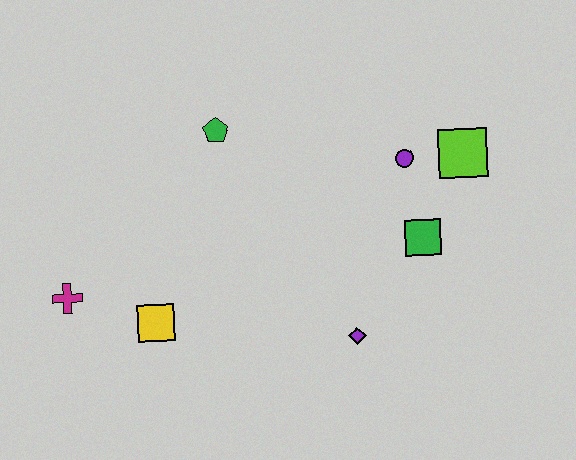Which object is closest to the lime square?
The purple circle is closest to the lime square.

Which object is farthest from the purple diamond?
The magenta cross is farthest from the purple diamond.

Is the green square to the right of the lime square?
No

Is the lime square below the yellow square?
No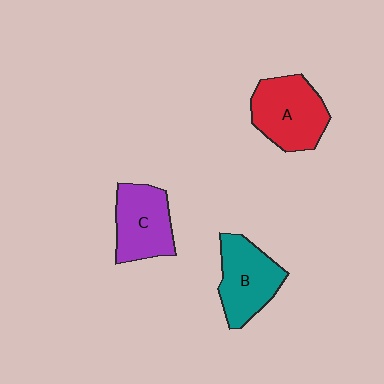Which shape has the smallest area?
Shape C (purple).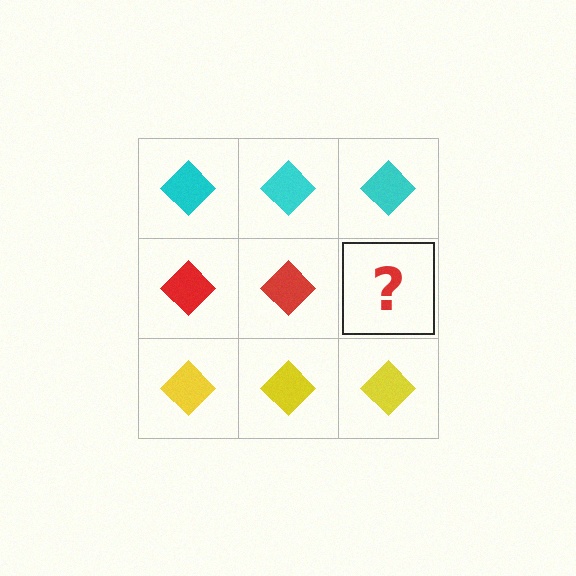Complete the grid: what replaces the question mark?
The question mark should be replaced with a red diamond.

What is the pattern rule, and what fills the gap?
The rule is that each row has a consistent color. The gap should be filled with a red diamond.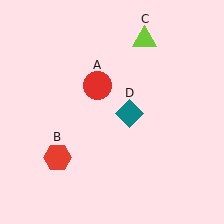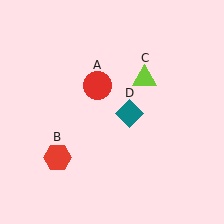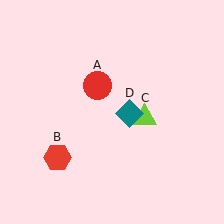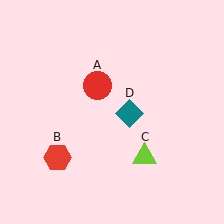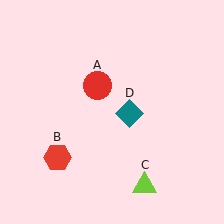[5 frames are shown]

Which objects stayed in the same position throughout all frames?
Red circle (object A) and red hexagon (object B) and teal diamond (object D) remained stationary.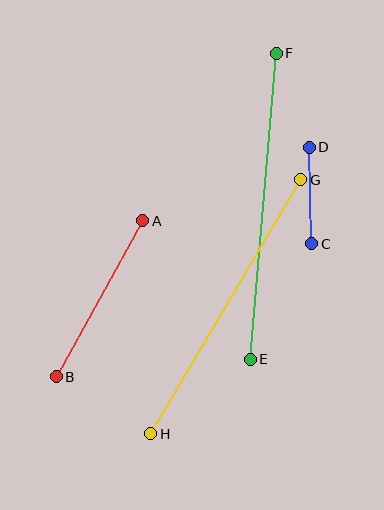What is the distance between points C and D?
The distance is approximately 97 pixels.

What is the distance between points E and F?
The distance is approximately 307 pixels.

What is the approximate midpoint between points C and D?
The midpoint is at approximately (310, 195) pixels.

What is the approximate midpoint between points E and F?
The midpoint is at approximately (263, 206) pixels.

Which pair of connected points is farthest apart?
Points E and F are farthest apart.